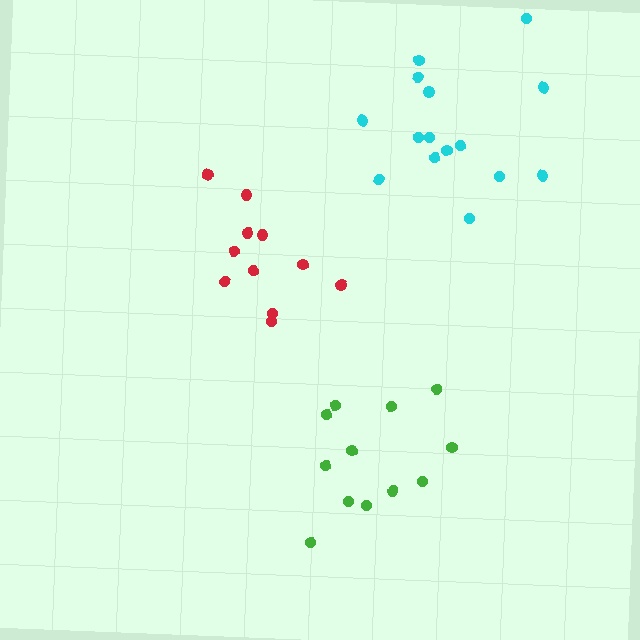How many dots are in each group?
Group 1: 11 dots, Group 2: 15 dots, Group 3: 12 dots (38 total).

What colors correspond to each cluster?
The clusters are colored: red, cyan, green.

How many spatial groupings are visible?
There are 3 spatial groupings.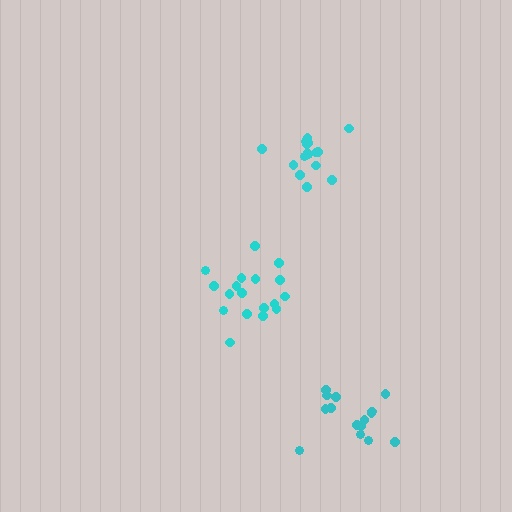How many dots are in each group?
Group 1: 18 dots, Group 2: 15 dots, Group 3: 16 dots (49 total).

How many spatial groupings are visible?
There are 3 spatial groupings.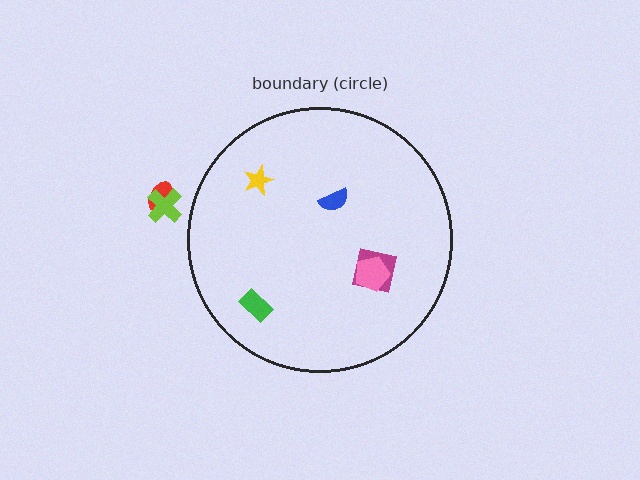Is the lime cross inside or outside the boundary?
Outside.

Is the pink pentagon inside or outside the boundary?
Inside.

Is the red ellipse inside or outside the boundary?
Outside.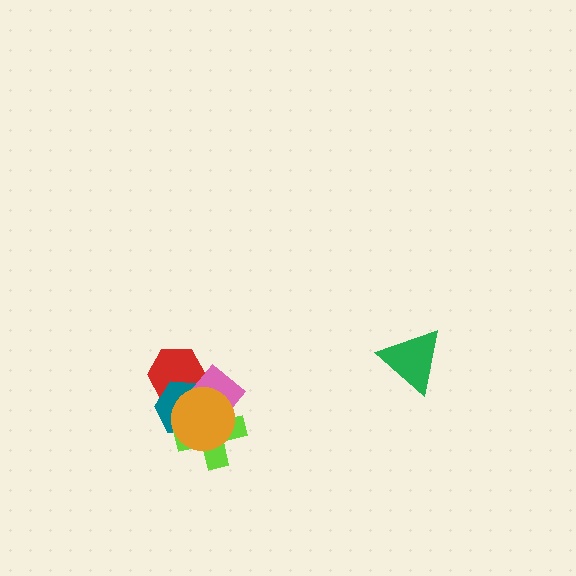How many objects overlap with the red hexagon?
3 objects overlap with the red hexagon.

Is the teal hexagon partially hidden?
Yes, it is partially covered by another shape.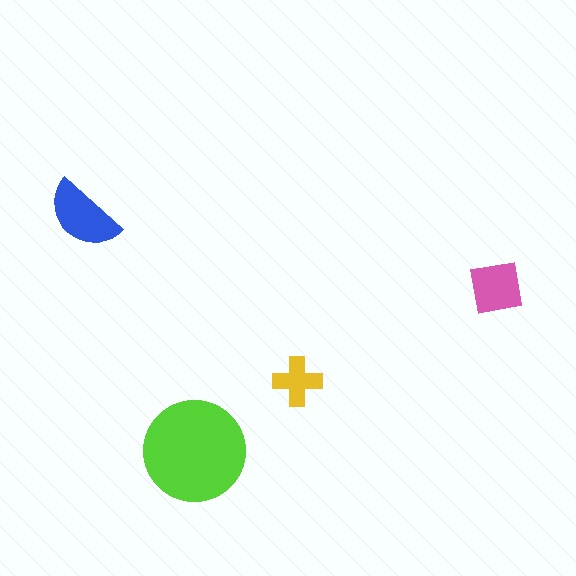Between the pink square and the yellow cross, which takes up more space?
The pink square.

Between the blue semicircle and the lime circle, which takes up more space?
The lime circle.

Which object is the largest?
The lime circle.